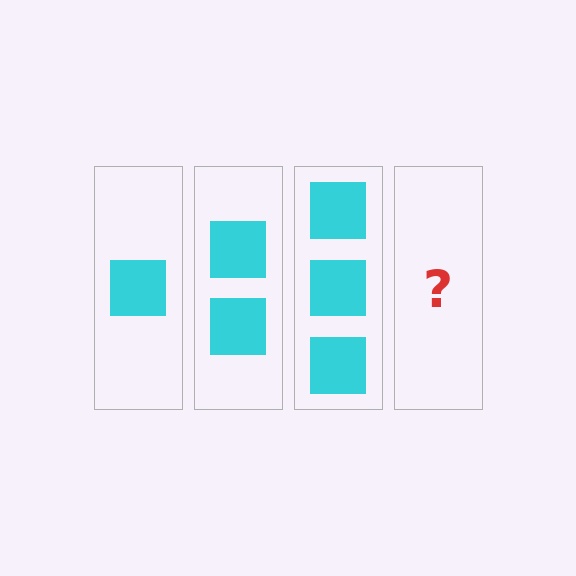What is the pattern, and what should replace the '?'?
The pattern is that each step adds one more square. The '?' should be 4 squares.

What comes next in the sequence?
The next element should be 4 squares.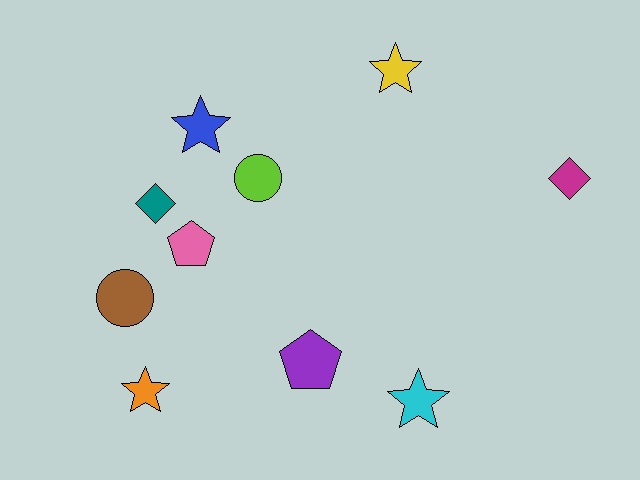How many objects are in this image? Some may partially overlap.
There are 10 objects.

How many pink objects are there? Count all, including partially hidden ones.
There is 1 pink object.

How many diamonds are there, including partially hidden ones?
There are 2 diamonds.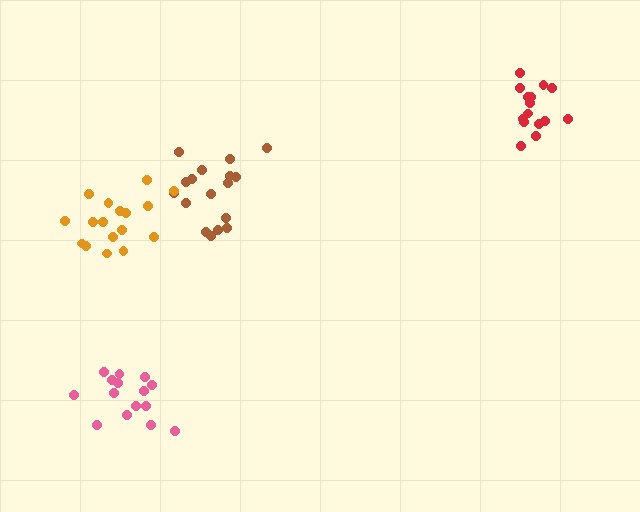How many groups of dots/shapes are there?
There are 4 groups.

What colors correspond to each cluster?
The clusters are colored: pink, brown, red, orange.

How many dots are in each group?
Group 1: 15 dots, Group 2: 17 dots, Group 3: 15 dots, Group 4: 17 dots (64 total).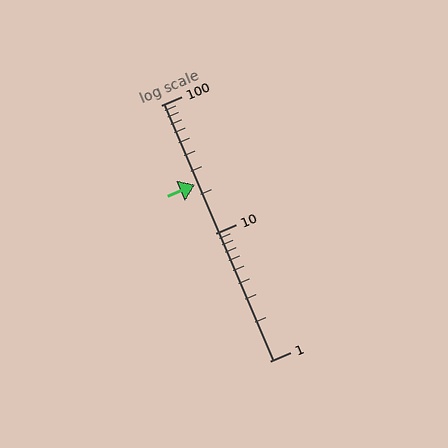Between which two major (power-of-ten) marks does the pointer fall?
The pointer is between 10 and 100.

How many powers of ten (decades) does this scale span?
The scale spans 2 decades, from 1 to 100.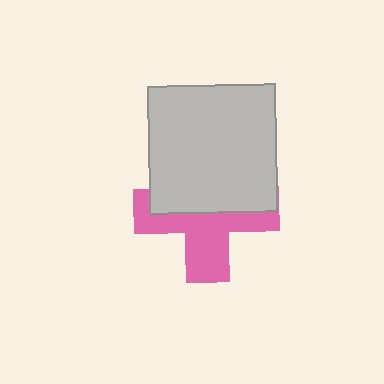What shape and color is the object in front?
The object in front is a light gray square.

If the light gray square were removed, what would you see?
You would see the complete pink cross.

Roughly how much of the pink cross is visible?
About half of it is visible (roughly 50%).